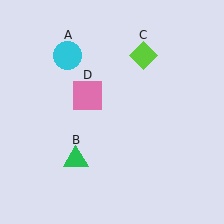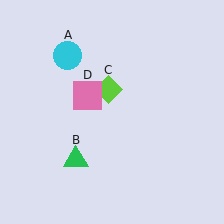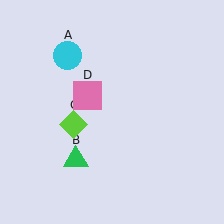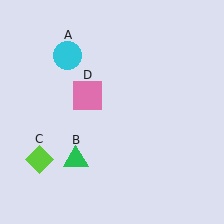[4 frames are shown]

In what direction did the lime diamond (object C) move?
The lime diamond (object C) moved down and to the left.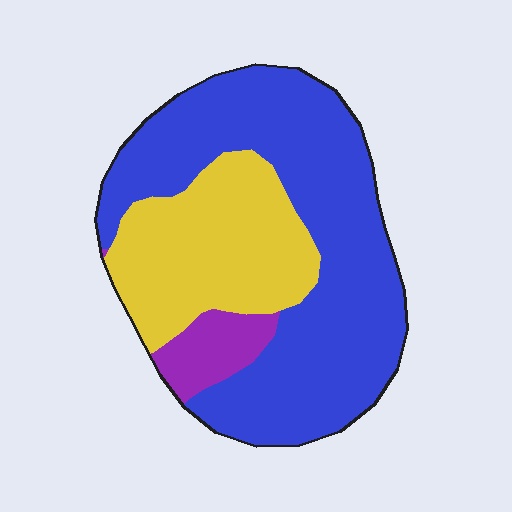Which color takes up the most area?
Blue, at roughly 60%.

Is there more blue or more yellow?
Blue.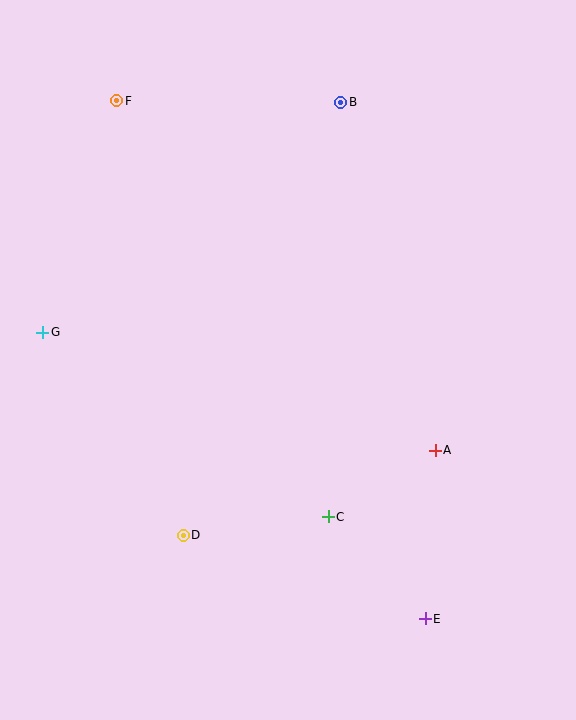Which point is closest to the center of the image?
Point C at (328, 517) is closest to the center.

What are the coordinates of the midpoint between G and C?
The midpoint between G and C is at (185, 424).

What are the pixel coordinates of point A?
Point A is at (435, 450).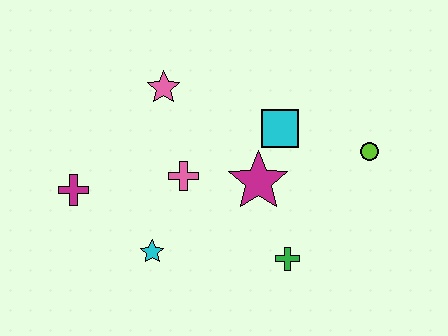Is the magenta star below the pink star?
Yes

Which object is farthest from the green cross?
The magenta cross is farthest from the green cross.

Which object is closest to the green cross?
The magenta star is closest to the green cross.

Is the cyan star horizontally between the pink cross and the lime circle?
No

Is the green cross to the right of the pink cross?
Yes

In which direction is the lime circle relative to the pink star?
The lime circle is to the right of the pink star.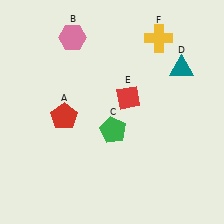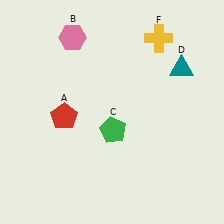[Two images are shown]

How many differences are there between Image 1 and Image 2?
There is 1 difference between the two images.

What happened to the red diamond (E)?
The red diamond (E) was removed in Image 2. It was in the top-right area of Image 1.